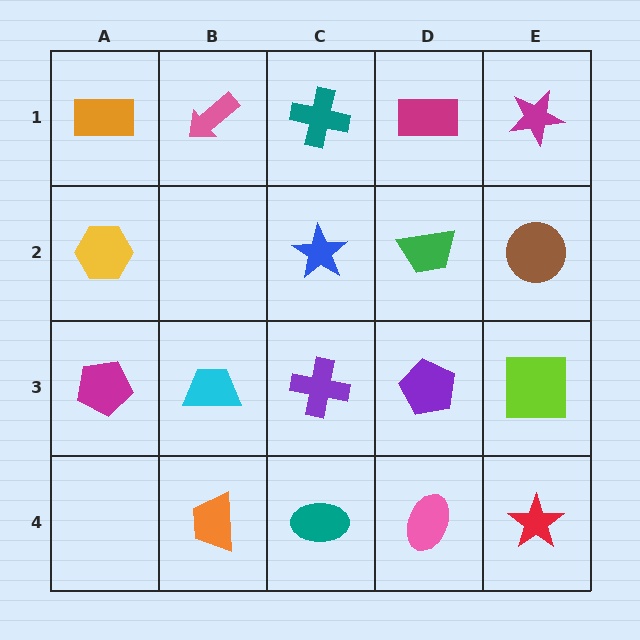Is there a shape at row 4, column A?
No, that cell is empty.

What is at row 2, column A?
A yellow hexagon.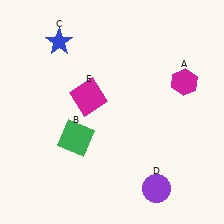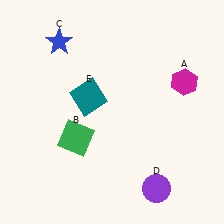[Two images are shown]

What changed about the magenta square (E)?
In Image 1, E is magenta. In Image 2, it changed to teal.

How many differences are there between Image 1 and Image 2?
There is 1 difference between the two images.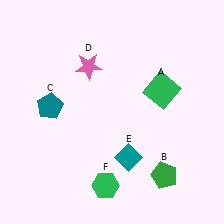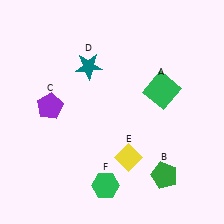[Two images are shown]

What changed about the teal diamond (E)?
In Image 1, E is teal. In Image 2, it changed to yellow.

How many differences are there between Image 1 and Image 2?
There are 3 differences between the two images.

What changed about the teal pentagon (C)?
In Image 1, C is teal. In Image 2, it changed to purple.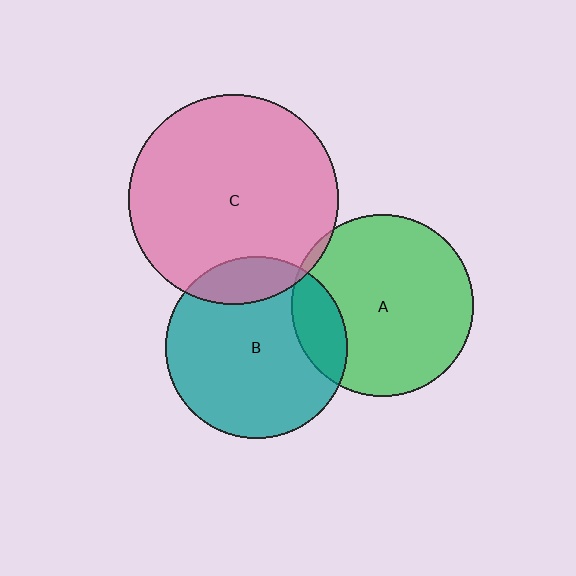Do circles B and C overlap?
Yes.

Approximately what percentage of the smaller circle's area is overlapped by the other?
Approximately 15%.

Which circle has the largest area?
Circle C (pink).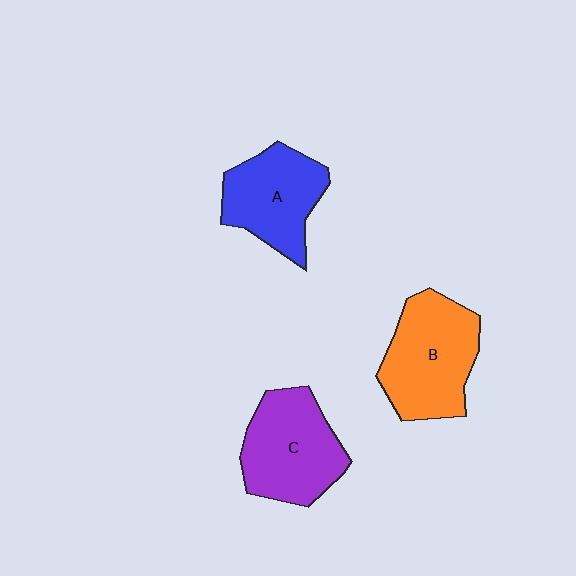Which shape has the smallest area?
Shape A (blue).